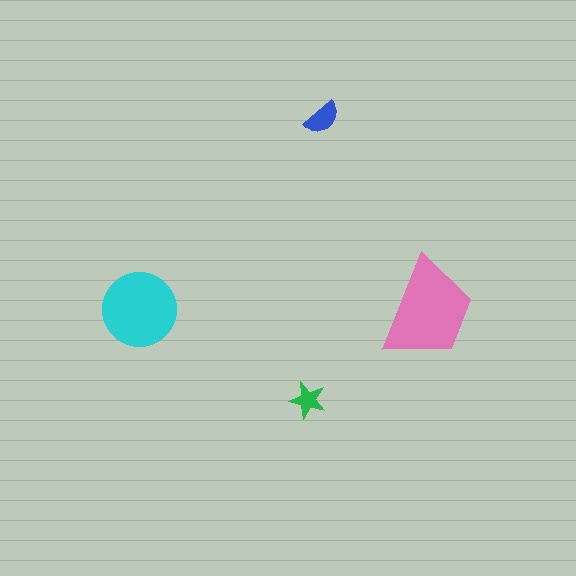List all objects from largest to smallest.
The pink trapezoid, the cyan circle, the blue semicircle, the green star.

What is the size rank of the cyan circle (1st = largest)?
2nd.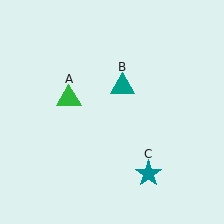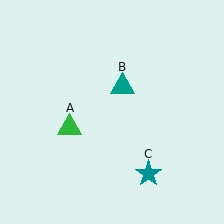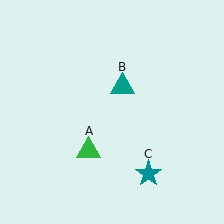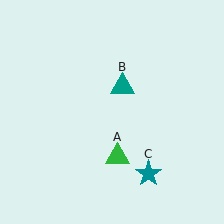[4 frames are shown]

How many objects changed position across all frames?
1 object changed position: green triangle (object A).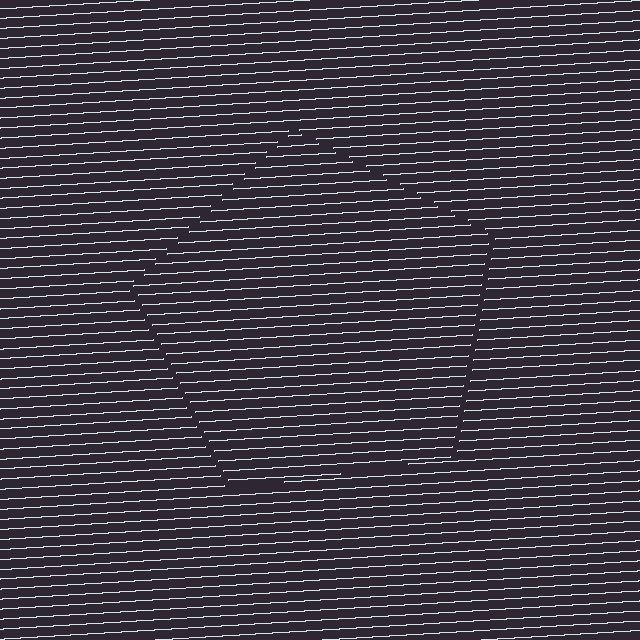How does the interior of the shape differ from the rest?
The interior of the shape contains the same grating, shifted by half a period — the contour is defined by the phase discontinuity where line-ends from the inner and outer gratings abut.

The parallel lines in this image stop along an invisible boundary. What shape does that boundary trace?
An illusory pentagon. The interior of the shape contains the same grating, shifted by half a period — the contour is defined by the phase discontinuity where line-ends from the inner and outer gratings abut.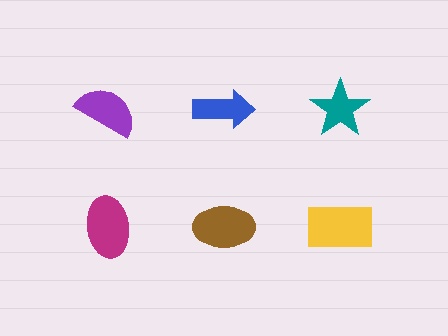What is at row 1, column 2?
A blue arrow.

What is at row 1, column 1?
A purple semicircle.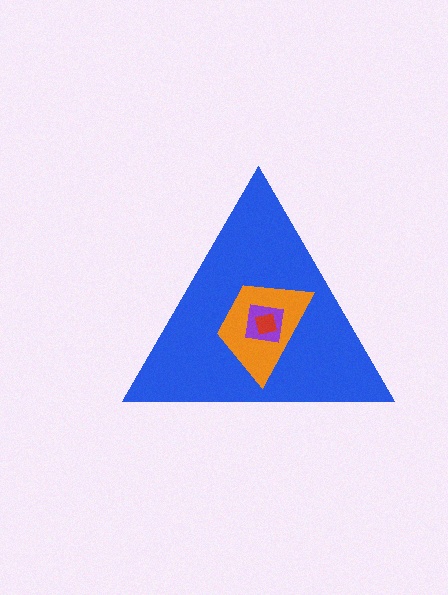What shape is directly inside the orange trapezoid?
The purple square.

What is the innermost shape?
The red square.